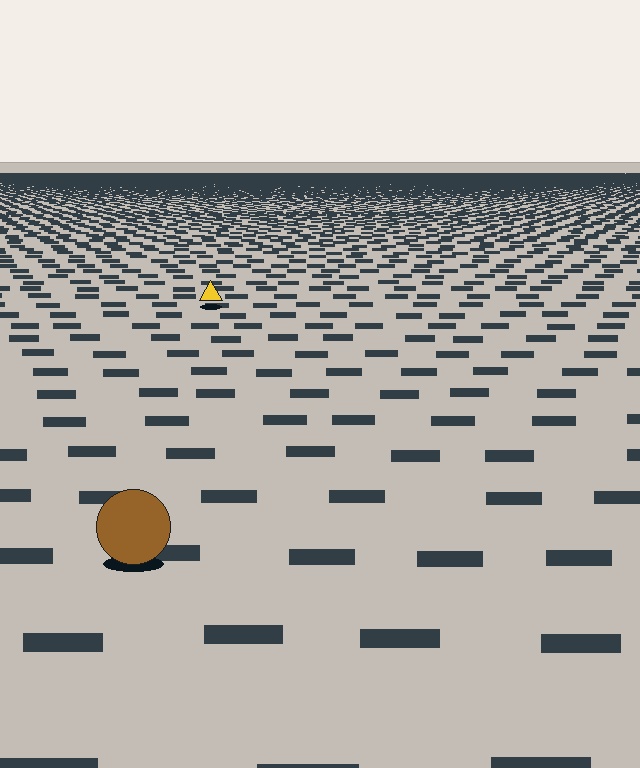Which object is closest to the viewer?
The brown circle is closest. The texture marks near it are larger and more spread out.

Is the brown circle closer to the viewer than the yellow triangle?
Yes. The brown circle is closer — you can tell from the texture gradient: the ground texture is coarser near it.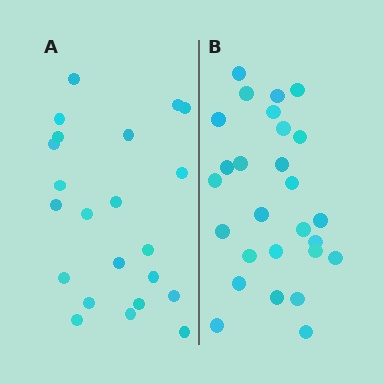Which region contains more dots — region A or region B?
Region B (the right region) has more dots.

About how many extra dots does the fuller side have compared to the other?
Region B has about 5 more dots than region A.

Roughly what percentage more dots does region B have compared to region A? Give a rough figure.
About 25% more.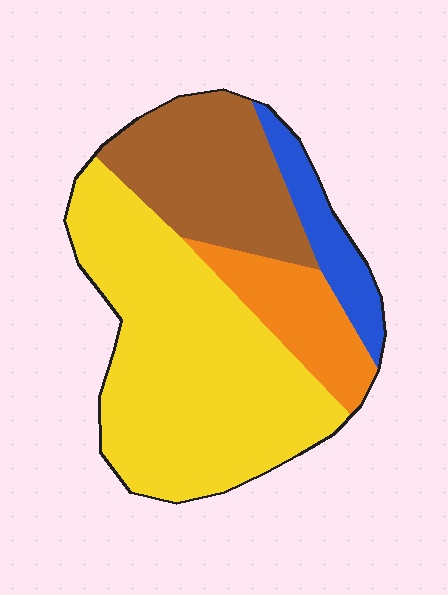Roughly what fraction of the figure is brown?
Brown takes up about one quarter (1/4) of the figure.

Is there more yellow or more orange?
Yellow.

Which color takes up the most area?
Yellow, at roughly 55%.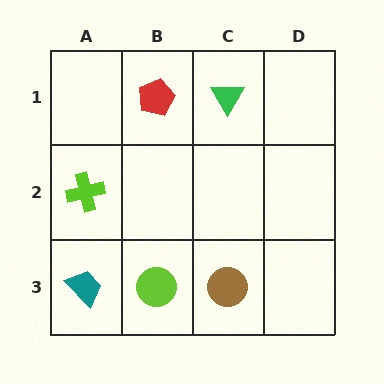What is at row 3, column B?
A lime circle.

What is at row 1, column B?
A red pentagon.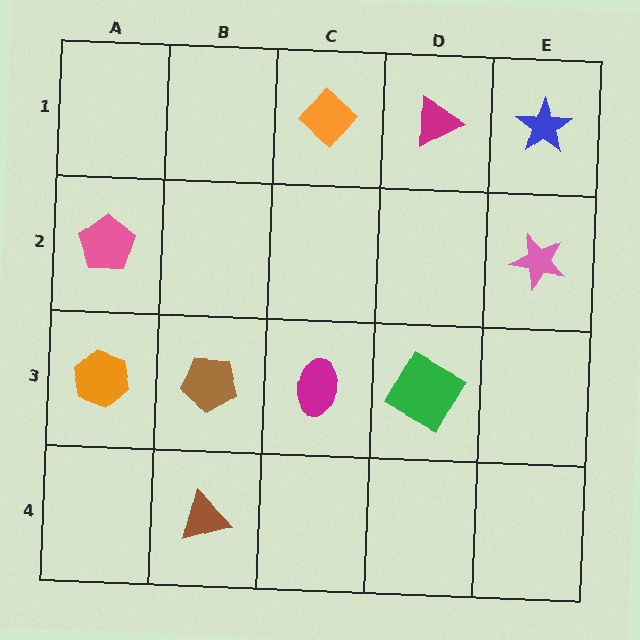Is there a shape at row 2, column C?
No, that cell is empty.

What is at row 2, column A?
A pink pentagon.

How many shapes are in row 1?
3 shapes.